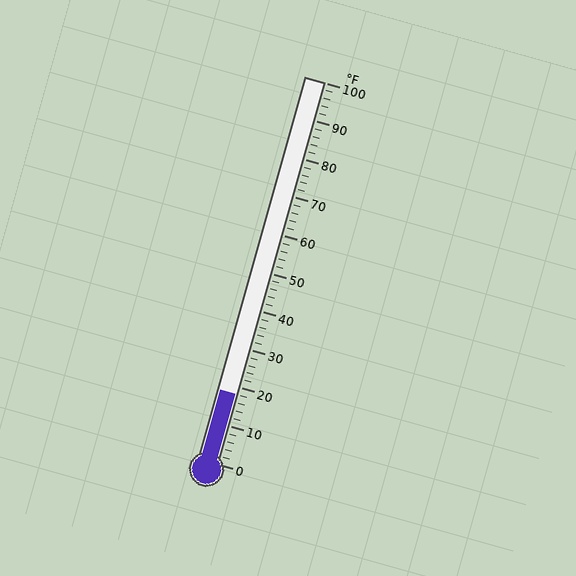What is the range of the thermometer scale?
The thermometer scale ranges from 0°F to 100°F.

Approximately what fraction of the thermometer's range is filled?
The thermometer is filled to approximately 20% of its range.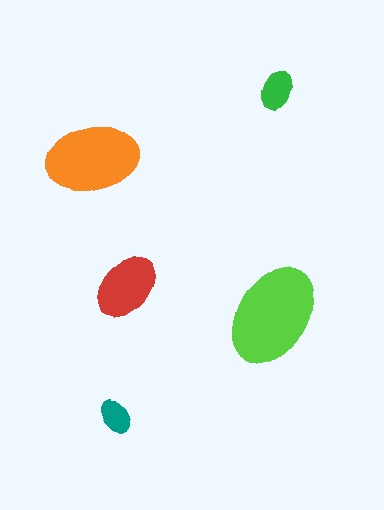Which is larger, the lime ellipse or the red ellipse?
The lime one.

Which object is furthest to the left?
The orange ellipse is leftmost.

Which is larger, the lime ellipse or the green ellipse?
The lime one.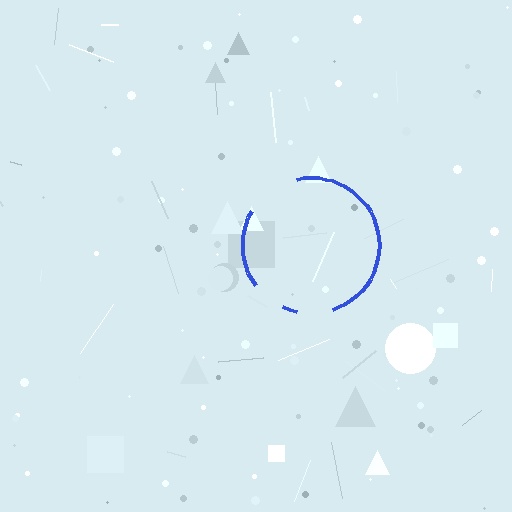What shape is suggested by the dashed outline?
The dashed outline suggests a circle.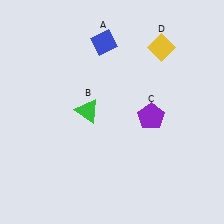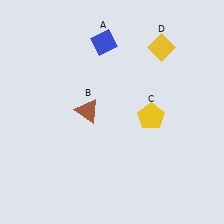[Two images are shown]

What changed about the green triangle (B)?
In Image 1, B is green. In Image 2, it changed to brown.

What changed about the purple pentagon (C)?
In Image 1, C is purple. In Image 2, it changed to yellow.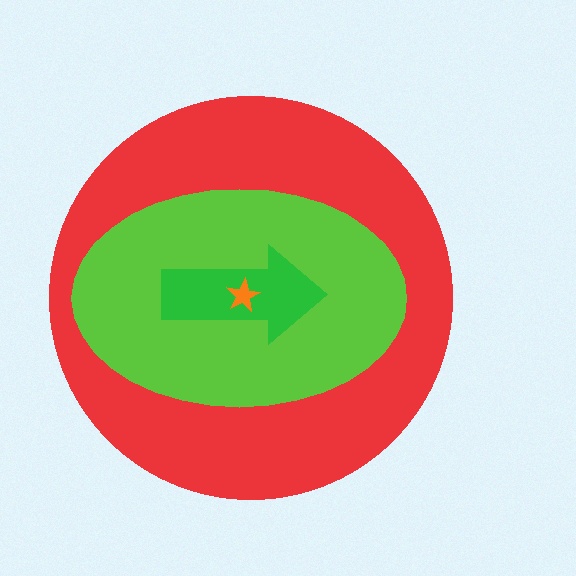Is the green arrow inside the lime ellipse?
Yes.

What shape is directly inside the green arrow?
The orange star.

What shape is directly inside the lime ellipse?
The green arrow.